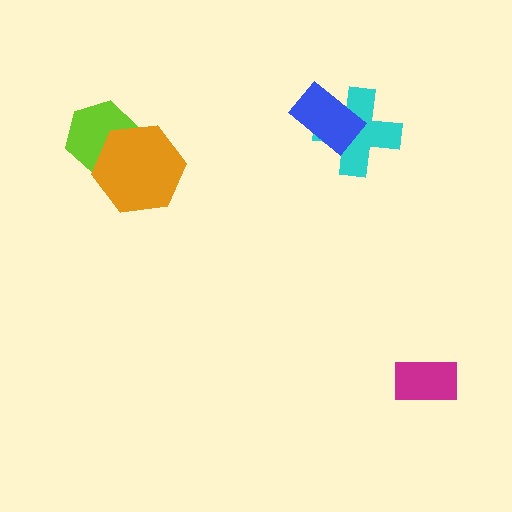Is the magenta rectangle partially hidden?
No, no other shape covers it.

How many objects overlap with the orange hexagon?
1 object overlaps with the orange hexagon.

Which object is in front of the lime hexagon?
The orange hexagon is in front of the lime hexagon.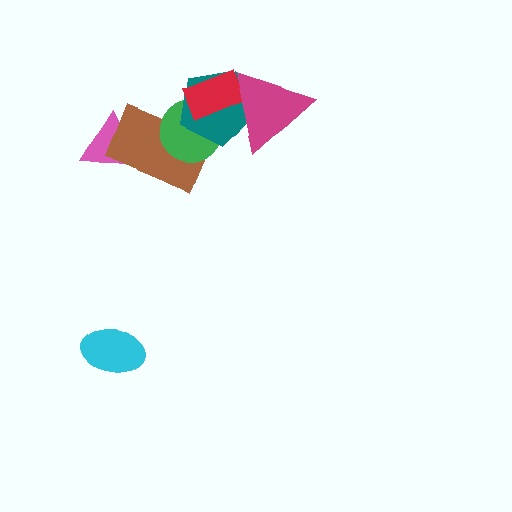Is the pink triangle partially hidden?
Yes, it is partially covered by another shape.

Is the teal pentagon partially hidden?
Yes, it is partially covered by another shape.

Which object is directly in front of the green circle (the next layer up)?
The teal pentagon is directly in front of the green circle.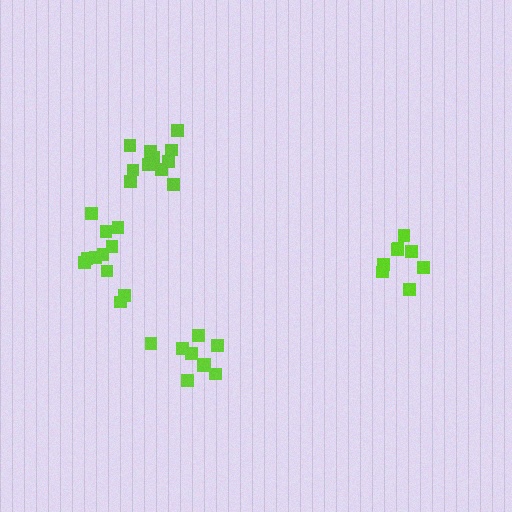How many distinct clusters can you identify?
There are 4 distinct clusters.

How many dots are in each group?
Group 1: 11 dots, Group 2: 9 dots, Group 3: 8 dots, Group 4: 12 dots (40 total).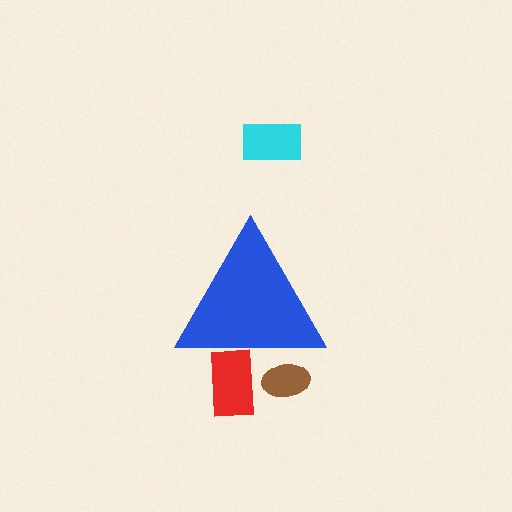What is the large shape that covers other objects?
A blue triangle.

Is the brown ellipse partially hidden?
Yes, the brown ellipse is partially hidden behind the blue triangle.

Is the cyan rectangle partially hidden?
No, the cyan rectangle is fully visible.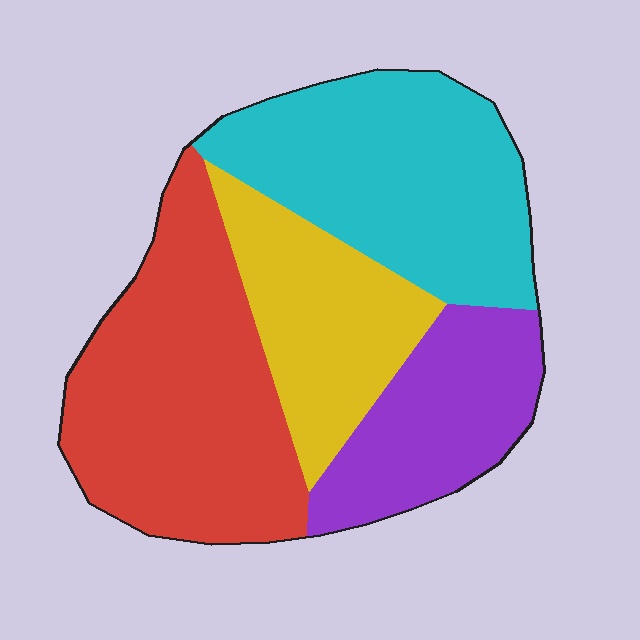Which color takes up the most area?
Red, at roughly 35%.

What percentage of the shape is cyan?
Cyan takes up about one third (1/3) of the shape.